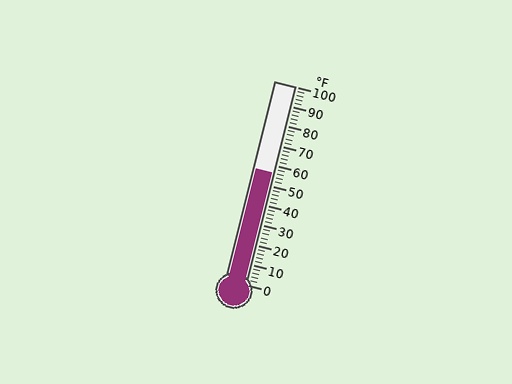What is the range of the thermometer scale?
The thermometer scale ranges from 0°F to 100°F.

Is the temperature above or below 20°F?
The temperature is above 20°F.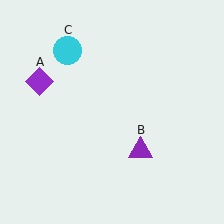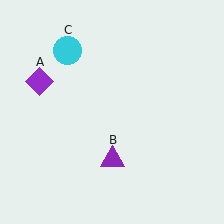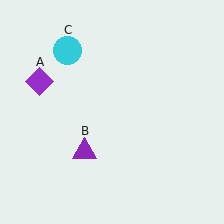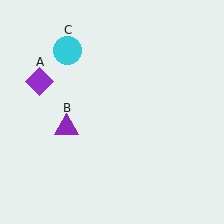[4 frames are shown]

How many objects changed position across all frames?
1 object changed position: purple triangle (object B).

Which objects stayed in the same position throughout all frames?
Purple diamond (object A) and cyan circle (object C) remained stationary.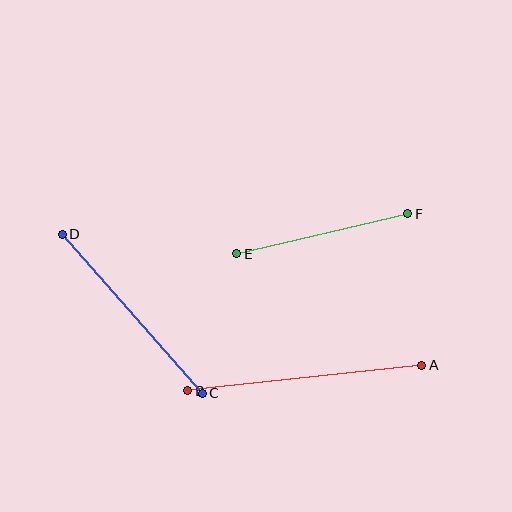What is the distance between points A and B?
The distance is approximately 236 pixels.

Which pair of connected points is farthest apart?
Points A and B are farthest apart.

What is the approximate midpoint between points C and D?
The midpoint is at approximately (132, 314) pixels.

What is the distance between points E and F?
The distance is approximately 175 pixels.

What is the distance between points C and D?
The distance is approximately 212 pixels.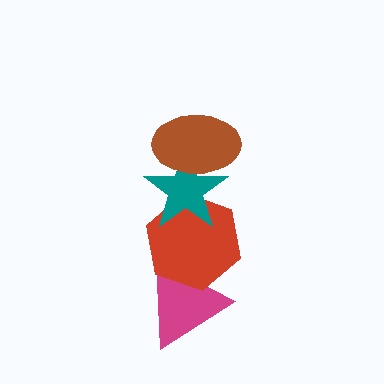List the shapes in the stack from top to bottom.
From top to bottom: the brown ellipse, the teal star, the red hexagon, the magenta triangle.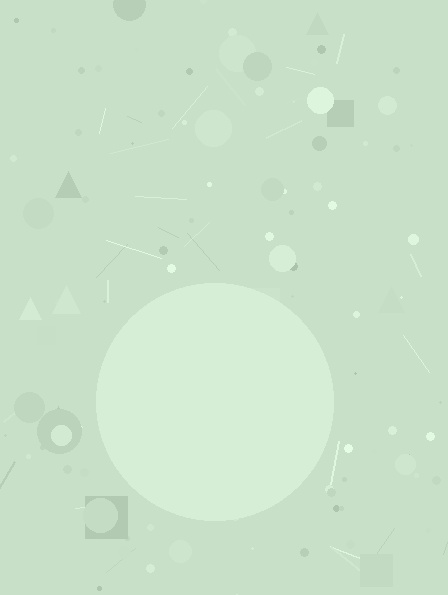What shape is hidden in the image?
A circle is hidden in the image.